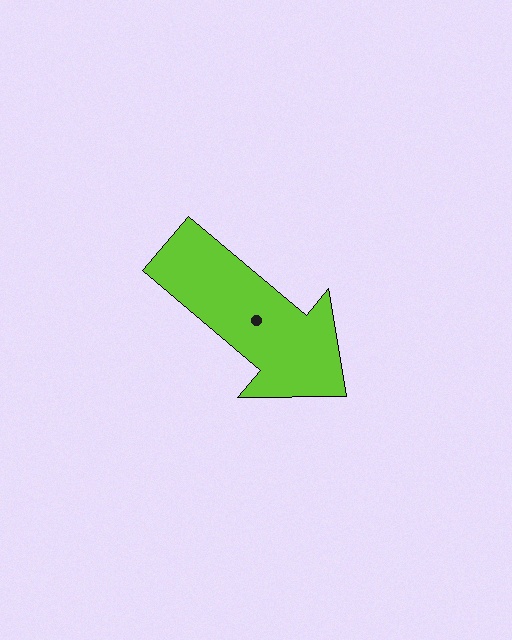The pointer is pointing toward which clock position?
Roughly 4 o'clock.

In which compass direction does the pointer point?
Southeast.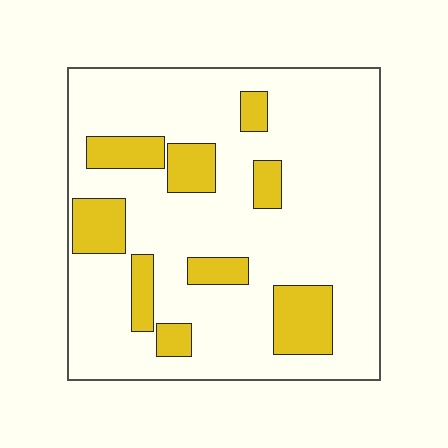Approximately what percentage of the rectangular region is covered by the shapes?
Approximately 20%.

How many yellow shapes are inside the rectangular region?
9.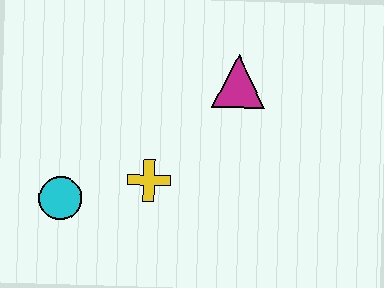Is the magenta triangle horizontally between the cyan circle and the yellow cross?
No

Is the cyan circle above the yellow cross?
No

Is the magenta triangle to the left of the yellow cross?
No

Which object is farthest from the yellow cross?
The magenta triangle is farthest from the yellow cross.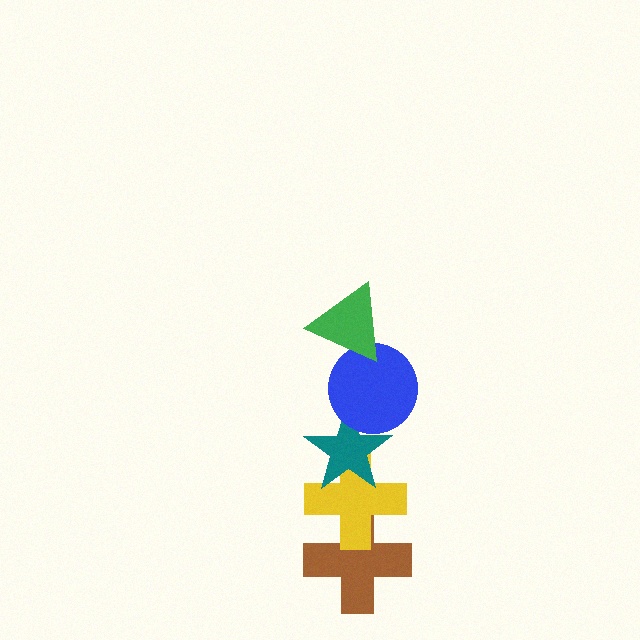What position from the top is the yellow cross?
The yellow cross is 4th from the top.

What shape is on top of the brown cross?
The yellow cross is on top of the brown cross.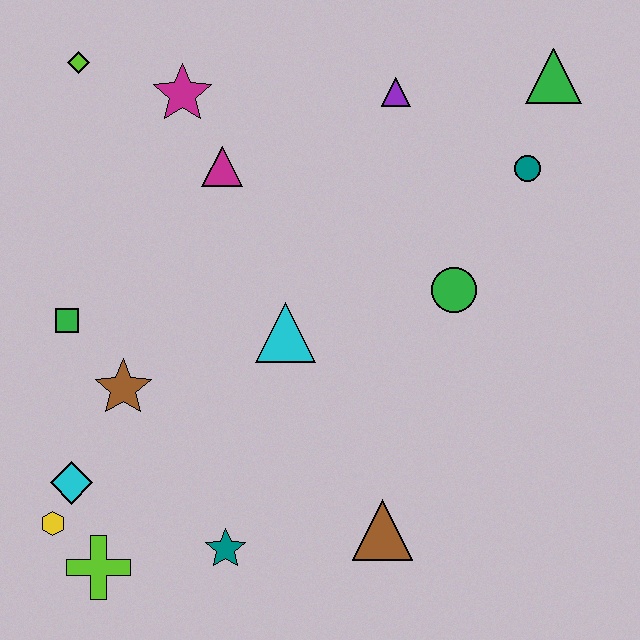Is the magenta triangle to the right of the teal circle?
No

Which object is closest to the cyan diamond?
The yellow hexagon is closest to the cyan diamond.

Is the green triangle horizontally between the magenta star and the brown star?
No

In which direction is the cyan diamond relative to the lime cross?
The cyan diamond is above the lime cross.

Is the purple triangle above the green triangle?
No